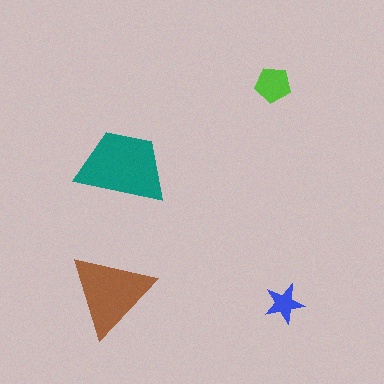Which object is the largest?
The teal trapezoid.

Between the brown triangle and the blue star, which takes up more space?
The brown triangle.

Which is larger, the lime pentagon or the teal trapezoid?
The teal trapezoid.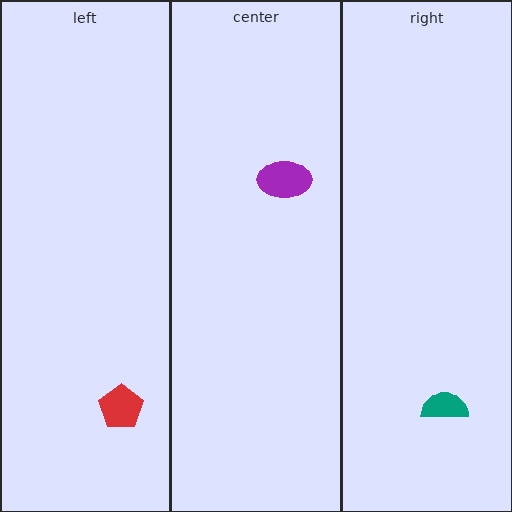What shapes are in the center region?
The purple ellipse.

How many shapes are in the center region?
1.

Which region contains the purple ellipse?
The center region.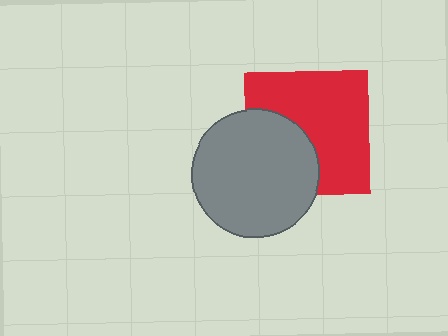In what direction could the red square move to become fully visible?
The red square could move toward the upper-right. That would shift it out from behind the gray circle entirely.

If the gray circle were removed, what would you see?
You would see the complete red square.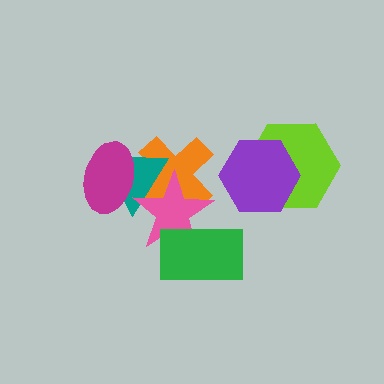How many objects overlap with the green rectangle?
1 object overlaps with the green rectangle.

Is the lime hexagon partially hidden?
Yes, it is partially covered by another shape.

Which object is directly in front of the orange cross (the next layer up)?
The teal triangle is directly in front of the orange cross.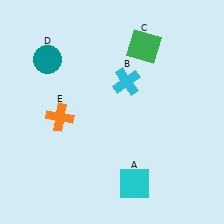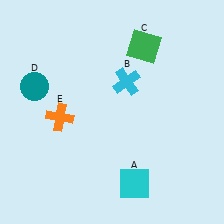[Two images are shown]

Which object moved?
The teal circle (D) moved down.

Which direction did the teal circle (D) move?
The teal circle (D) moved down.